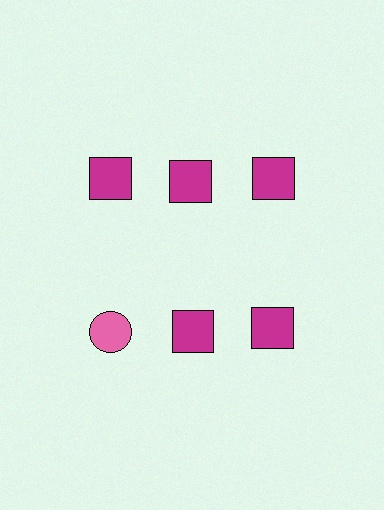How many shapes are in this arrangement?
There are 6 shapes arranged in a grid pattern.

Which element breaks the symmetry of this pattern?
The pink circle in the second row, leftmost column breaks the symmetry. All other shapes are magenta squares.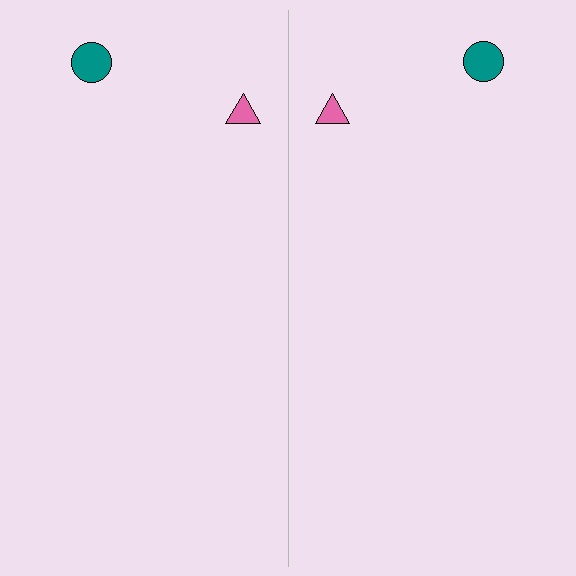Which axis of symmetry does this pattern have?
The pattern has a vertical axis of symmetry running through the center of the image.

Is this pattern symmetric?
Yes, this pattern has bilateral (reflection) symmetry.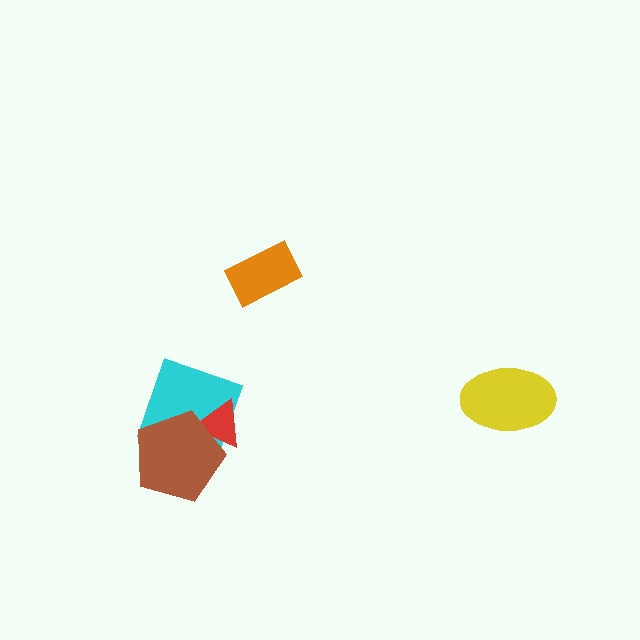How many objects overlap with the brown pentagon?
2 objects overlap with the brown pentagon.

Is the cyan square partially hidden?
Yes, it is partially covered by another shape.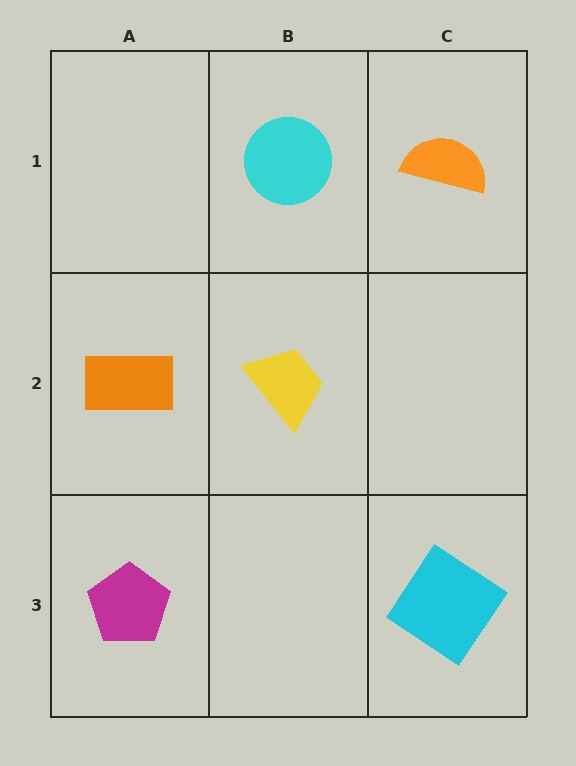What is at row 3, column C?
A cyan diamond.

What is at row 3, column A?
A magenta pentagon.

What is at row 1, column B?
A cyan circle.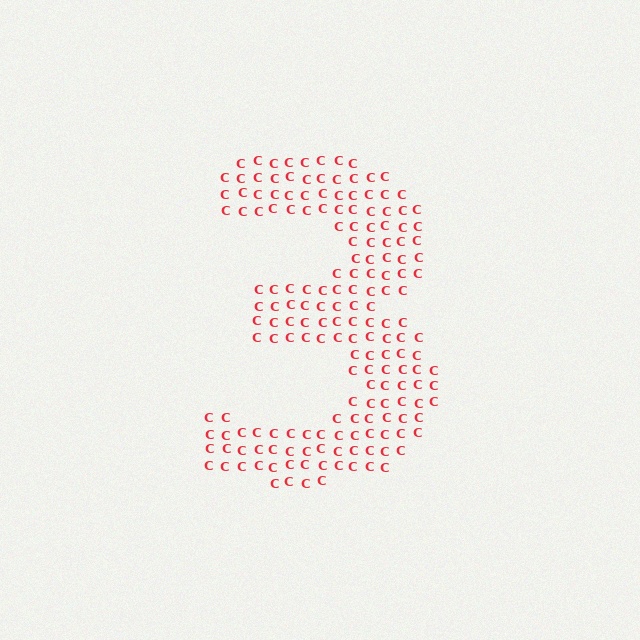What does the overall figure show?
The overall figure shows the digit 3.